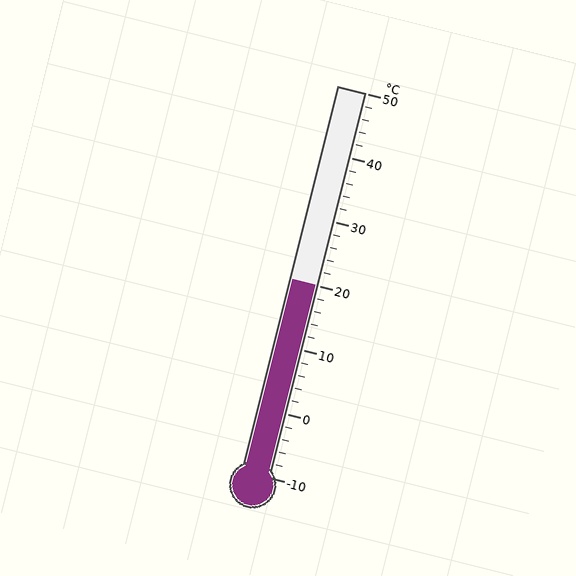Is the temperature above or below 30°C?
The temperature is below 30°C.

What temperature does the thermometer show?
The thermometer shows approximately 20°C.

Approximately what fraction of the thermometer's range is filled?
The thermometer is filled to approximately 50% of its range.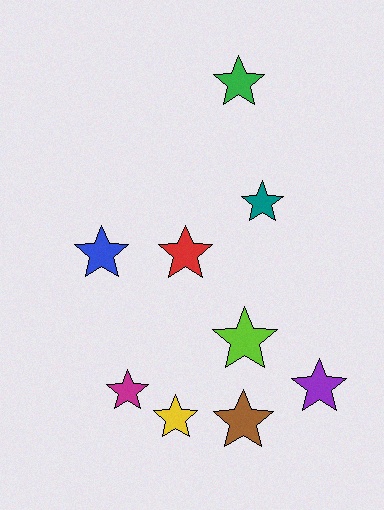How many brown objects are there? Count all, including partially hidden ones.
There is 1 brown object.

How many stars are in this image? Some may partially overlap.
There are 9 stars.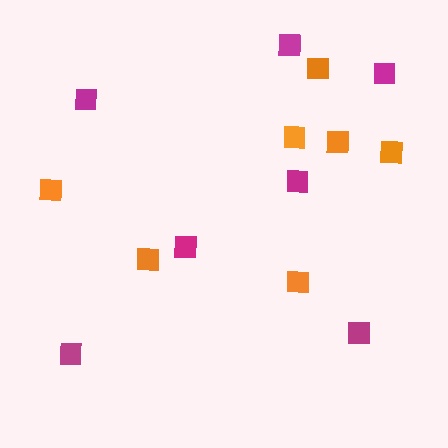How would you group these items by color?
There are 2 groups: one group of magenta squares (7) and one group of orange squares (7).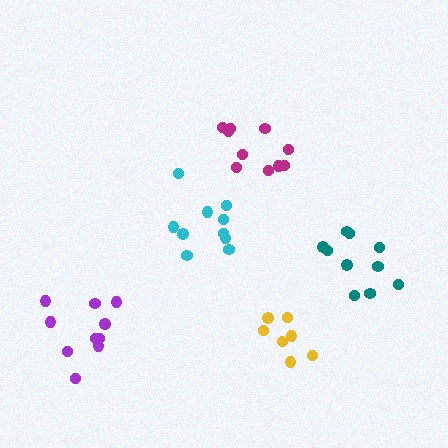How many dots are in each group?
Group 1: 7 dots, Group 2: 10 dots, Group 3: 10 dots, Group 4: 10 dots, Group 5: 10 dots (47 total).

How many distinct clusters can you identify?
There are 5 distinct clusters.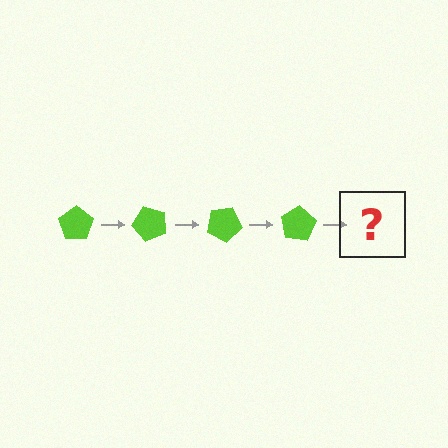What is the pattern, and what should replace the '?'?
The pattern is that the pentagon rotates 50 degrees each step. The '?' should be a lime pentagon rotated 200 degrees.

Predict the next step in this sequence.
The next step is a lime pentagon rotated 200 degrees.